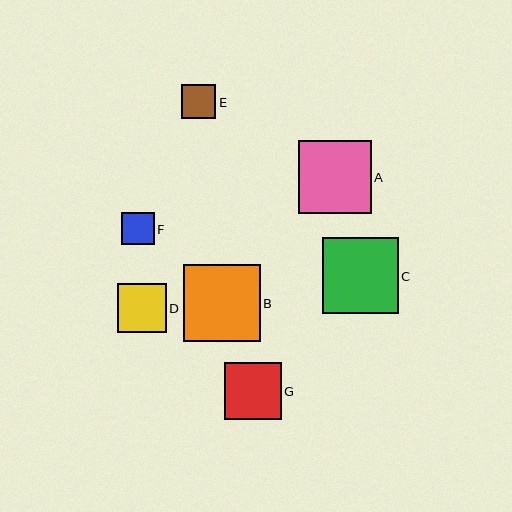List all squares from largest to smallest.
From largest to smallest: B, C, A, G, D, E, F.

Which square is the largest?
Square B is the largest with a size of approximately 77 pixels.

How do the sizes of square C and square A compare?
Square C and square A are approximately the same size.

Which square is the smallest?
Square F is the smallest with a size of approximately 33 pixels.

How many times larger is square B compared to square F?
Square B is approximately 2.4 times the size of square F.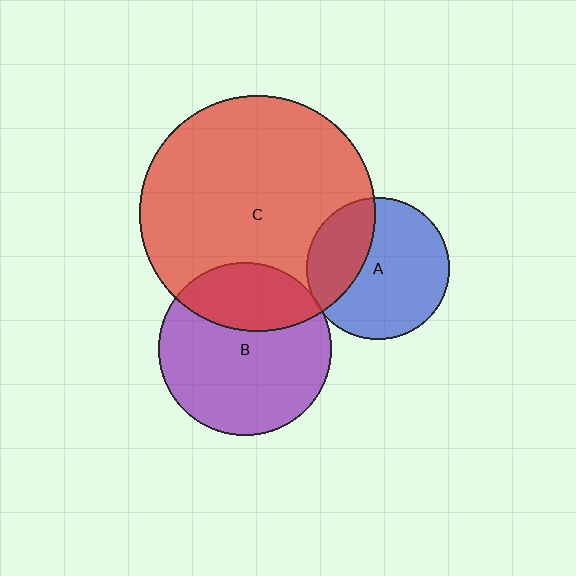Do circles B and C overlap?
Yes.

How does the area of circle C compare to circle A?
Approximately 2.7 times.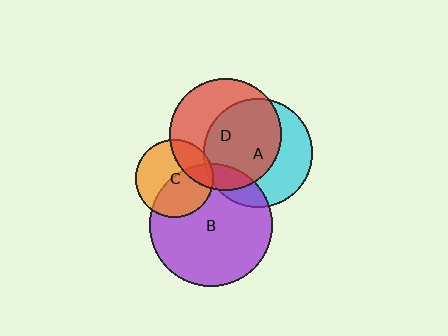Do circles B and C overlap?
Yes.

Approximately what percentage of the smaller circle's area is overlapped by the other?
Approximately 45%.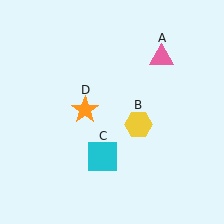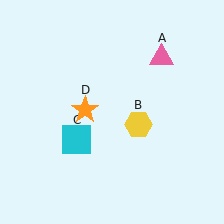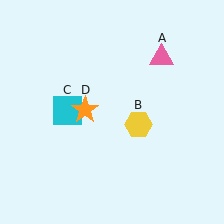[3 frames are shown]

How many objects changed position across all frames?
1 object changed position: cyan square (object C).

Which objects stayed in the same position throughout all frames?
Pink triangle (object A) and yellow hexagon (object B) and orange star (object D) remained stationary.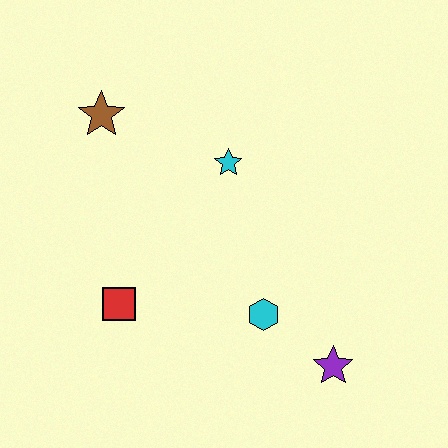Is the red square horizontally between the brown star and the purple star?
Yes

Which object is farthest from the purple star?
The brown star is farthest from the purple star.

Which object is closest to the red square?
The cyan hexagon is closest to the red square.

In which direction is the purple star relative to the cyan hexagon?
The purple star is to the right of the cyan hexagon.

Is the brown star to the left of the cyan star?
Yes